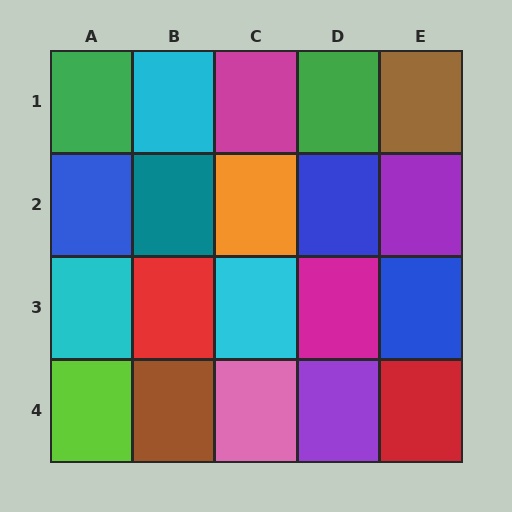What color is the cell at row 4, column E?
Red.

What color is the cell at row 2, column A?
Blue.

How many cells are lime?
1 cell is lime.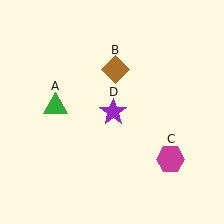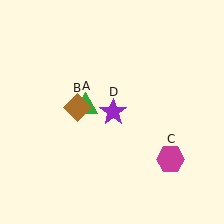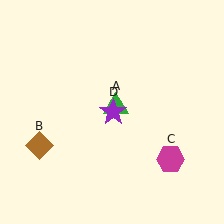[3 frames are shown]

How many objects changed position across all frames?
2 objects changed position: green triangle (object A), brown diamond (object B).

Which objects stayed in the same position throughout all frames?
Magenta hexagon (object C) and purple star (object D) remained stationary.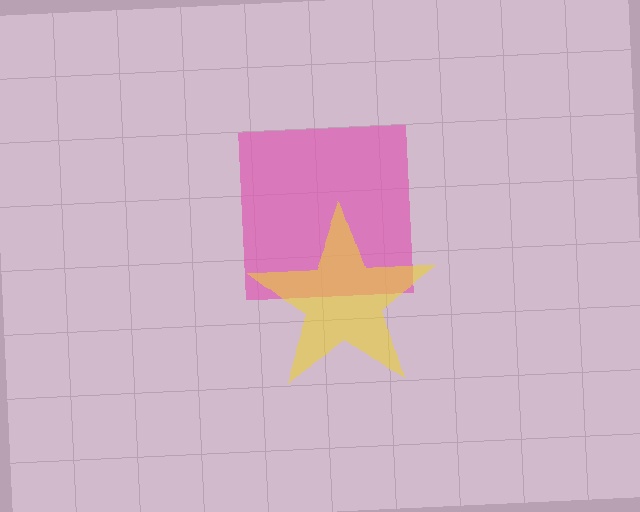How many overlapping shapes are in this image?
There are 2 overlapping shapes in the image.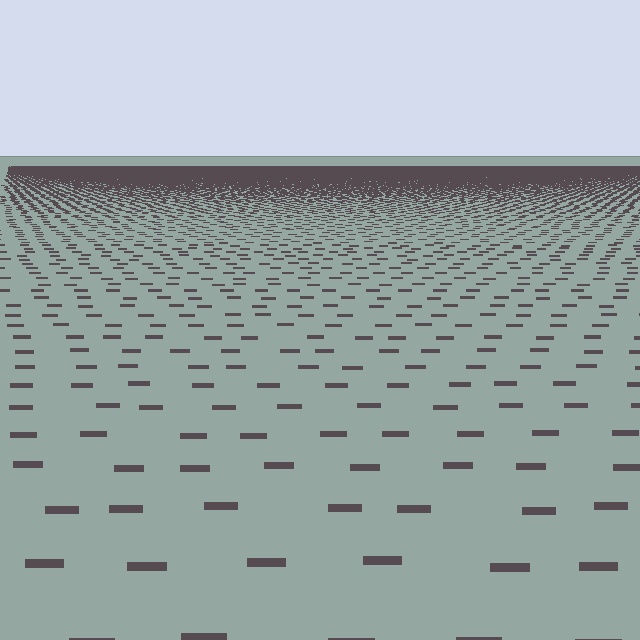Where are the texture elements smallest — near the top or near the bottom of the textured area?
Near the top.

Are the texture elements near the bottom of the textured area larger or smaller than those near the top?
Larger. Near the bottom, elements are closer to the viewer and appear at a bigger on-screen size.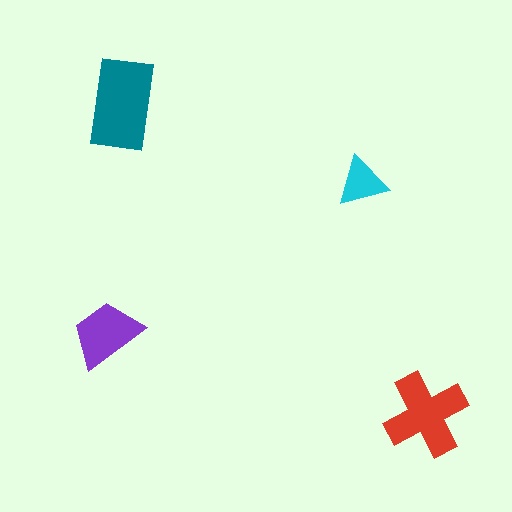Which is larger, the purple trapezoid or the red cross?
The red cross.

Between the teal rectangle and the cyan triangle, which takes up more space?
The teal rectangle.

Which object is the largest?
The teal rectangle.